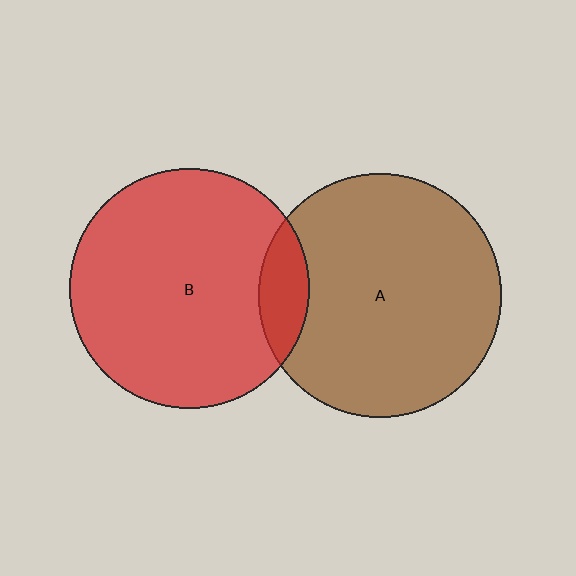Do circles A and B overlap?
Yes.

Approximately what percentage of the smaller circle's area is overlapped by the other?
Approximately 10%.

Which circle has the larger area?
Circle A (brown).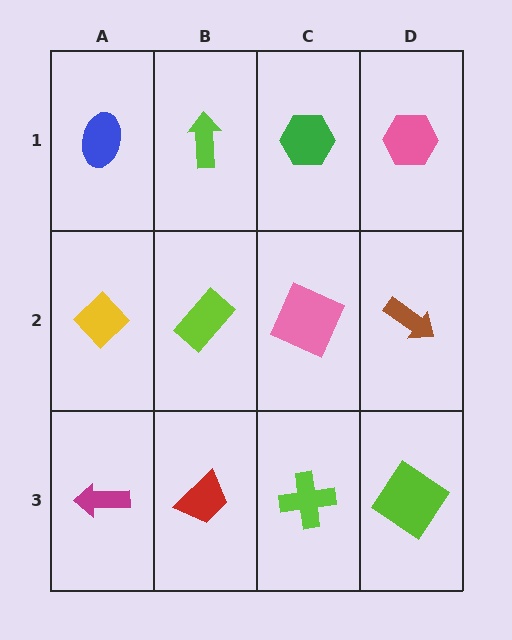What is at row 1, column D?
A pink hexagon.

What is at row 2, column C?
A pink square.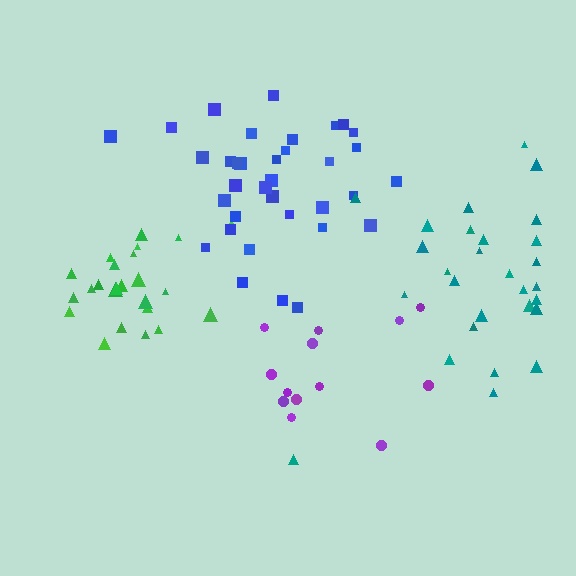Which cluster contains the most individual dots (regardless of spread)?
Blue (35).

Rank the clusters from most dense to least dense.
green, blue, purple, teal.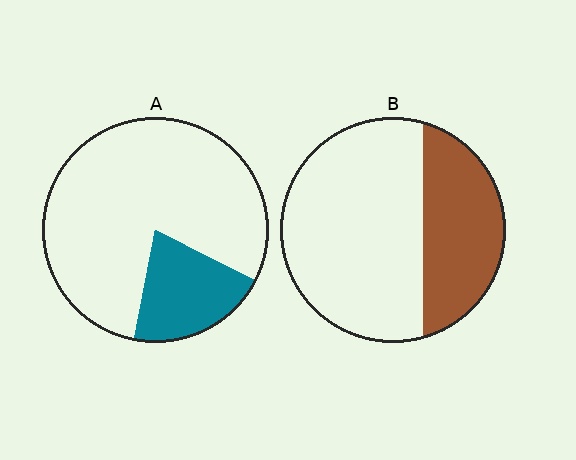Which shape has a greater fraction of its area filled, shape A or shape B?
Shape B.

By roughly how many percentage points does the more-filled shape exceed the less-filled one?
By roughly 10 percentage points (B over A).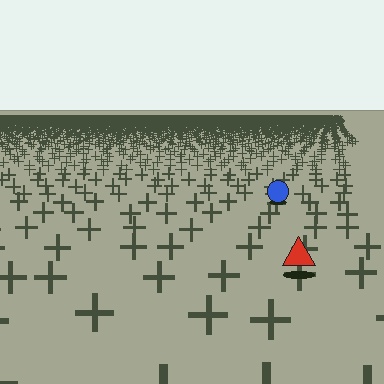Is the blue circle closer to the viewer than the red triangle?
No. The red triangle is closer — you can tell from the texture gradient: the ground texture is coarser near it.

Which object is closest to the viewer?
The red triangle is closest. The texture marks near it are larger and more spread out.